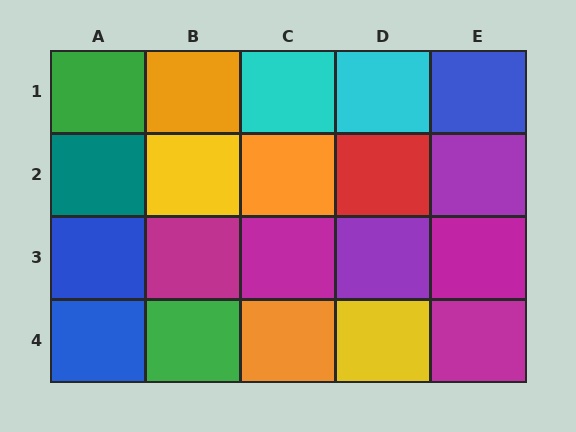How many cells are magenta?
4 cells are magenta.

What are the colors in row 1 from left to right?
Green, orange, cyan, cyan, blue.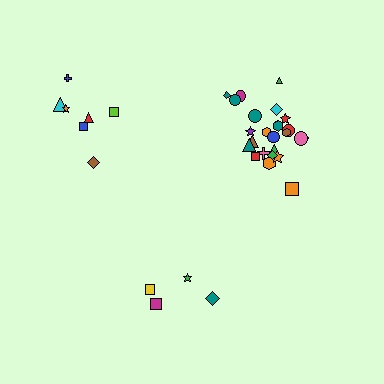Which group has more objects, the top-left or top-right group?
The top-right group.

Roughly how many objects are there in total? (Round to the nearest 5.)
Roughly 35 objects in total.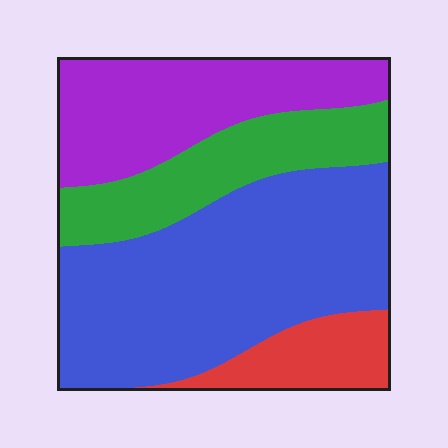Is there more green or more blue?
Blue.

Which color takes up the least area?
Red, at roughly 10%.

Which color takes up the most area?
Blue, at roughly 45%.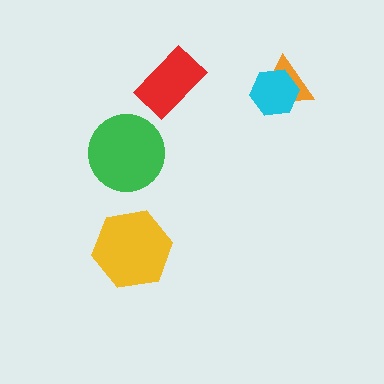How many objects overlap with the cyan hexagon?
1 object overlaps with the cyan hexagon.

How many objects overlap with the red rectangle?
0 objects overlap with the red rectangle.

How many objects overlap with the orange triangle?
1 object overlaps with the orange triangle.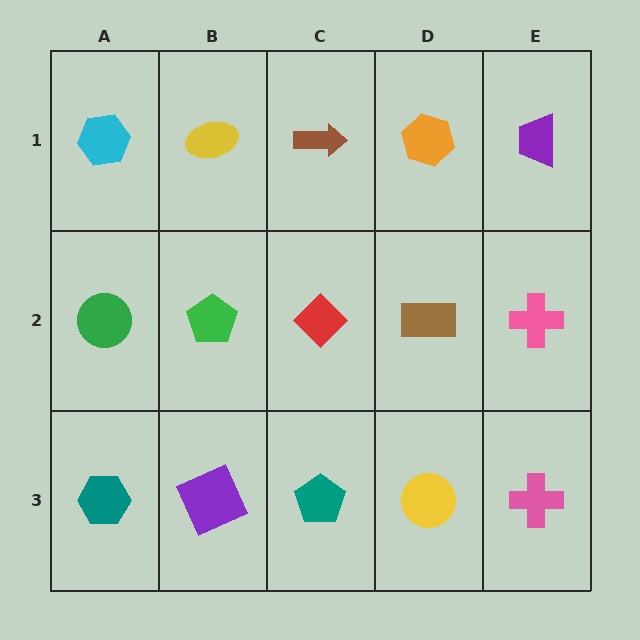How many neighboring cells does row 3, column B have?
3.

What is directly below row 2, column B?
A purple square.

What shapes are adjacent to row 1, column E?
A pink cross (row 2, column E), an orange hexagon (row 1, column D).